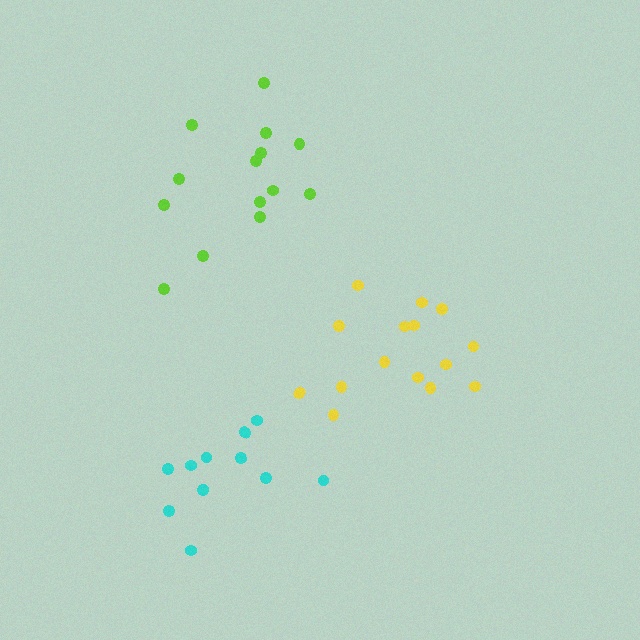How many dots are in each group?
Group 1: 12 dots, Group 2: 14 dots, Group 3: 15 dots (41 total).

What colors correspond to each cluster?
The clusters are colored: cyan, lime, yellow.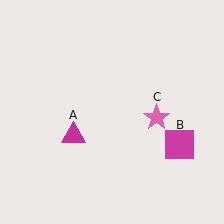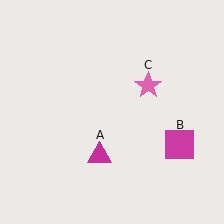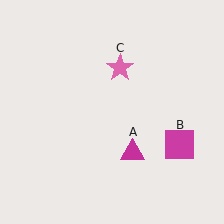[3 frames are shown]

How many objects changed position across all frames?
2 objects changed position: magenta triangle (object A), pink star (object C).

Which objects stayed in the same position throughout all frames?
Magenta square (object B) remained stationary.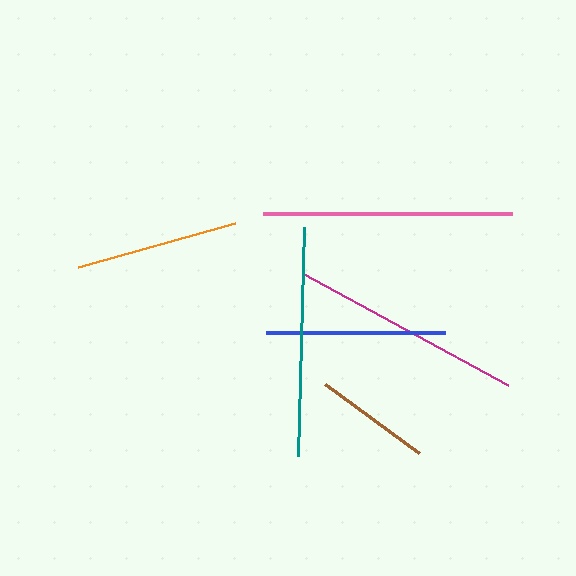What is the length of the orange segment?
The orange segment is approximately 162 pixels long.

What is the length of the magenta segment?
The magenta segment is approximately 234 pixels long.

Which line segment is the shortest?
The brown line is the shortest at approximately 116 pixels.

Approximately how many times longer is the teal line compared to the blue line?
The teal line is approximately 1.3 times the length of the blue line.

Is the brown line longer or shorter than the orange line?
The orange line is longer than the brown line.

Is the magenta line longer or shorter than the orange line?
The magenta line is longer than the orange line.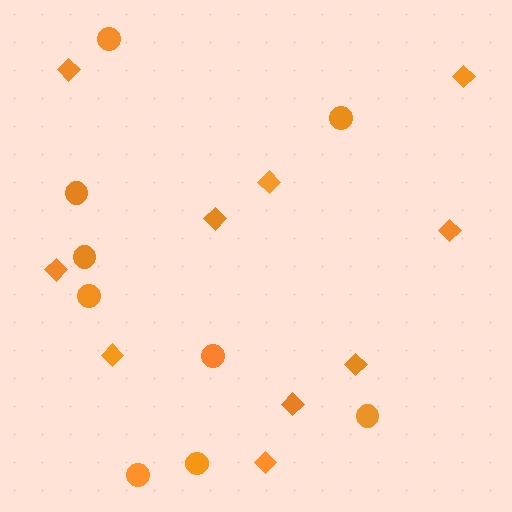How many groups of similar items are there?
There are 2 groups: one group of diamonds (10) and one group of circles (9).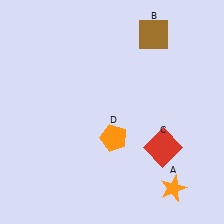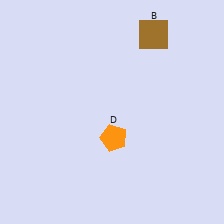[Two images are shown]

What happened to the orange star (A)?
The orange star (A) was removed in Image 2. It was in the bottom-right area of Image 1.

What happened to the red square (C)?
The red square (C) was removed in Image 2. It was in the bottom-right area of Image 1.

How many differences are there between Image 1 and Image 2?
There are 2 differences between the two images.